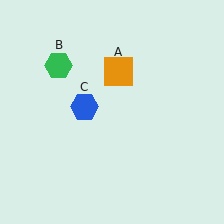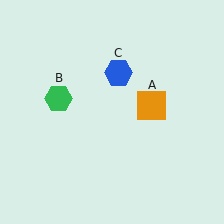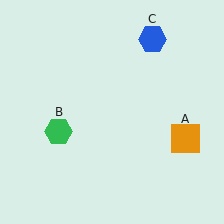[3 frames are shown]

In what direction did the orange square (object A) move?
The orange square (object A) moved down and to the right.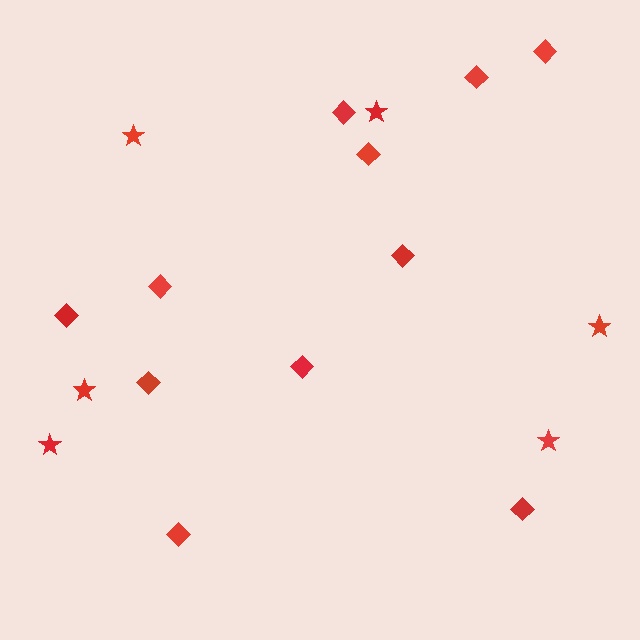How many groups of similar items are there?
There are 2 groups: one group of stars (6) and one group of diamonds (11).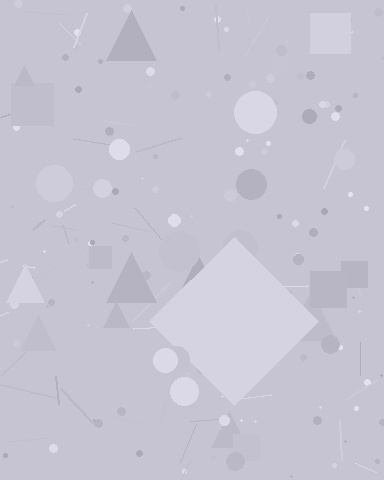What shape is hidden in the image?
A diamond is hidden in the image.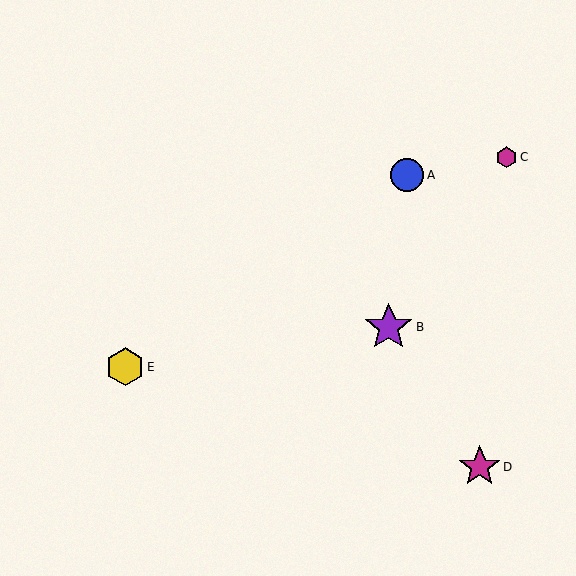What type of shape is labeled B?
Shape B is a purple star.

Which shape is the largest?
The purple star (labeled B) is the largest.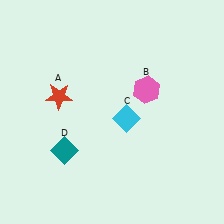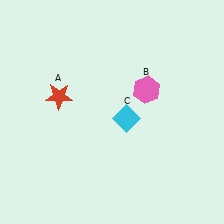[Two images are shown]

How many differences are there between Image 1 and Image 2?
There is 1 difference between the two images.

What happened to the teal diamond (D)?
The teal diamond (D) was removed in Image 2. It was in the bottom-left area of Image 1.